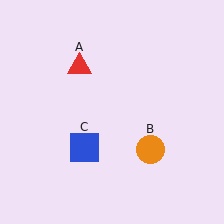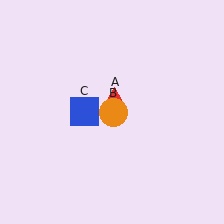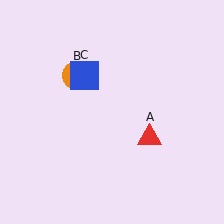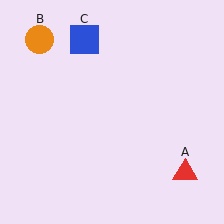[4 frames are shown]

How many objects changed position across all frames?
3 objects changed position: red triangle (object A), orange circle (object B), blue square (object C).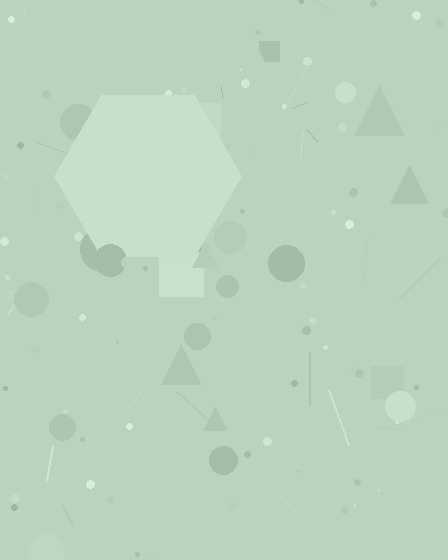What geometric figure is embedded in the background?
A hexagon is embedded in the background.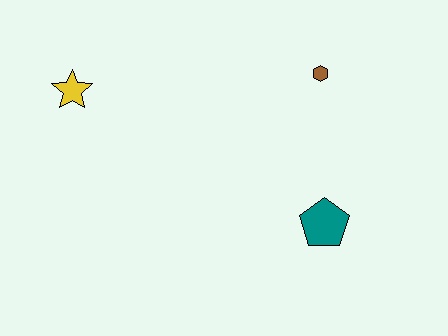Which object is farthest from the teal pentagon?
The yellow star is farthest from the teal pentagon.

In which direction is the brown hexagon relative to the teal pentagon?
The brown hexagon is above the teal pentagon.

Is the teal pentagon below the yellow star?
Yes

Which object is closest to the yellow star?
The brown hexagon is closest to the yellow star.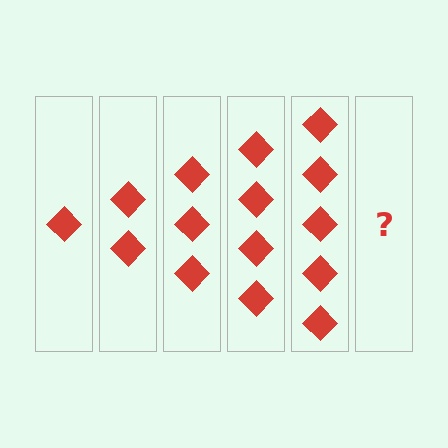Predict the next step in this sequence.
The next step is 6 diamonds.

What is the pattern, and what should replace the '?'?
The pattern is that each step adds one more diamond. The '?' should be 6 diamonds.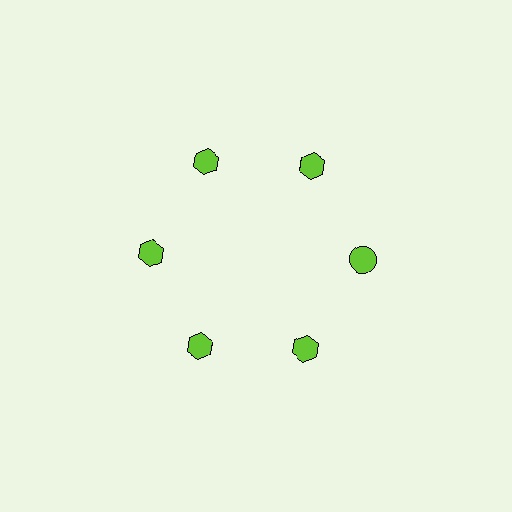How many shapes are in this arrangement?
There are 6 shapes arranged in a ring pattern.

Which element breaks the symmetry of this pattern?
The lime circle at roughly the 3 o'clock position breaks the symmetry. All other shapes are lime hexagons.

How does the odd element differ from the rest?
It has a different shape: circle instead of hexagon.